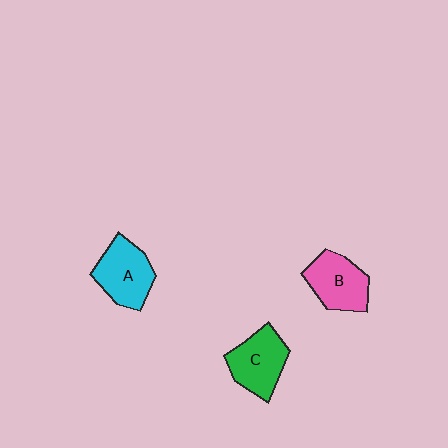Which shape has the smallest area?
Shape B (pink).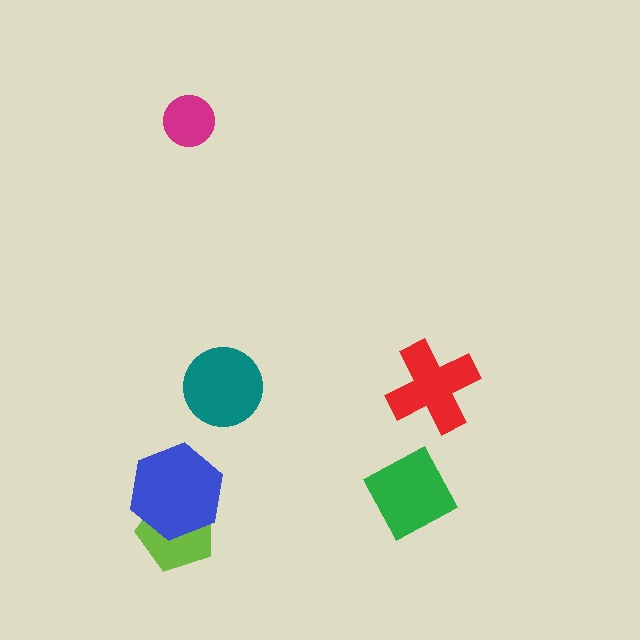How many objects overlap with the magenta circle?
0 objects overlap with the magenta circle.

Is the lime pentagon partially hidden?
Yes, it is partially covered by another shape.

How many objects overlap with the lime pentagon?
1 object overlaps with the lime pentagon.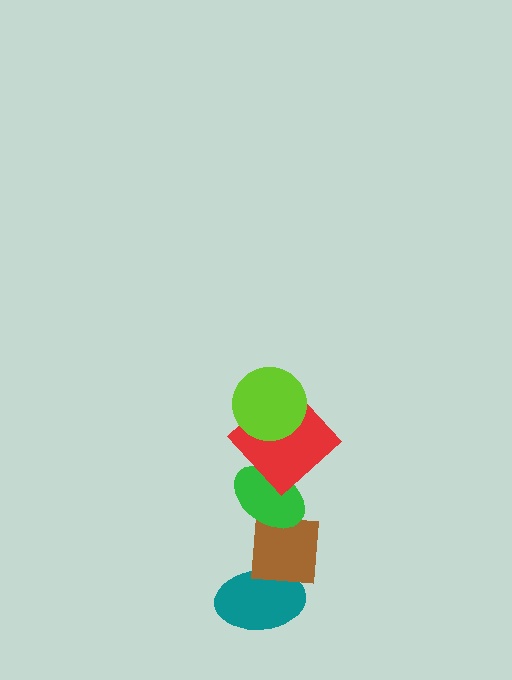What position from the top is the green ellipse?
The green ellipse is 3rd from the top.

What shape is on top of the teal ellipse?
The brown square is on top of the teal ellipse.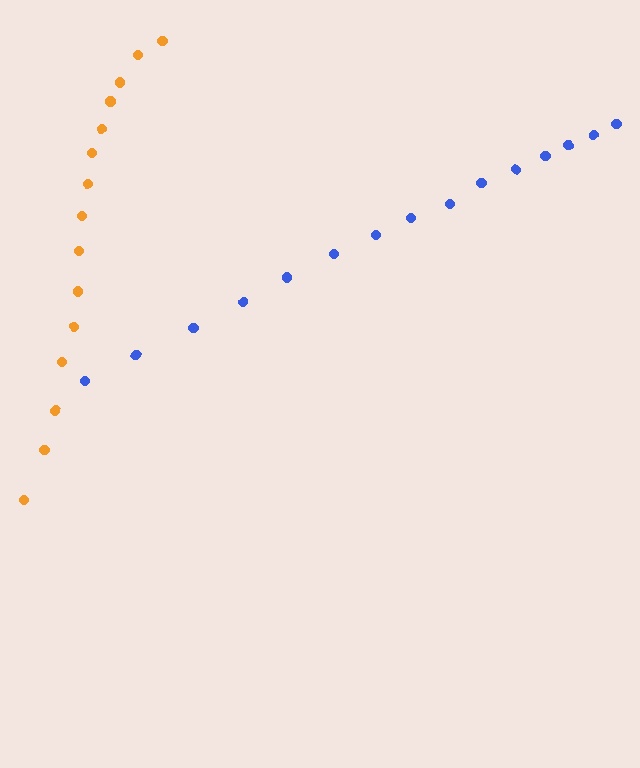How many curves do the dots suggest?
There are 2 distinct paths.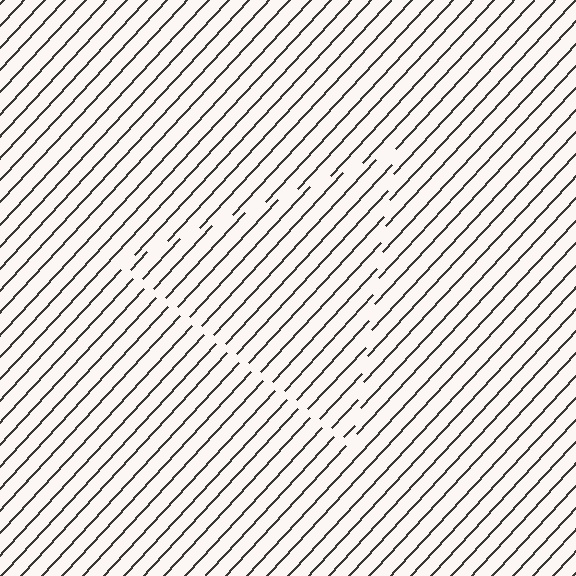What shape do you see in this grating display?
An illusory triangle. The interior of the shape contains the same grating, shifted by half a period — the contour is defined by the phase discontinuity where line-ends from the inner and outer gratings abut.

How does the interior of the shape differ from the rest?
The interior of the shape contains the same grating, shifted by half a period — the contour is defined by the phase discontinuity where line-ends from the inner and outer gratings abut.